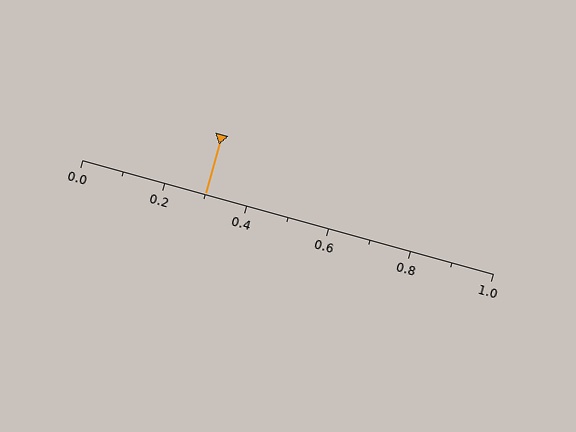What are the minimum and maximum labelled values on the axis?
The axis runs from 0.0 to 1.0.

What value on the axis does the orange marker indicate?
The marker indicates approximately 0.3.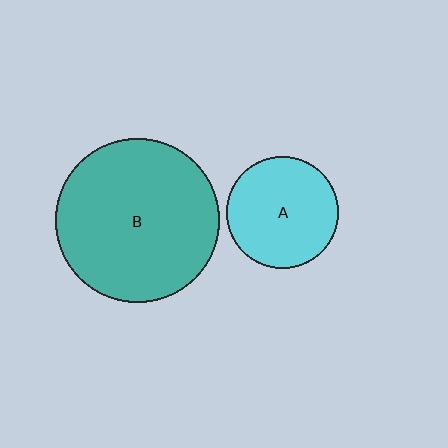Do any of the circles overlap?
No, none of the circles overlap.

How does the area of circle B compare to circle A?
Approximately 2.1 times.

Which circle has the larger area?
Circle B (teal).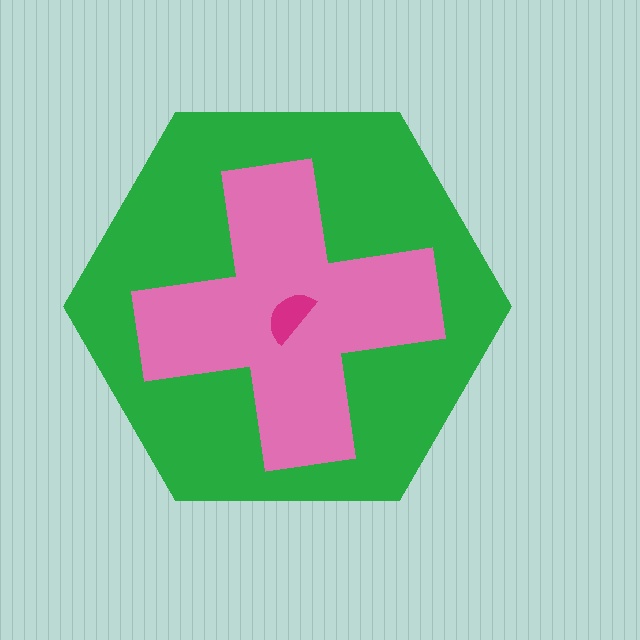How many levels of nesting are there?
3.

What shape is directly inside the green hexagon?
The pink cross.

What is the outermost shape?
The green hexagon.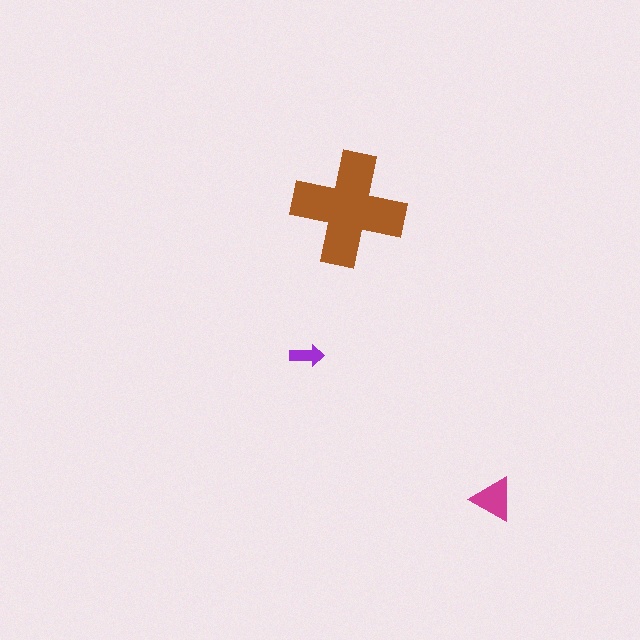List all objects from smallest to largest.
The purple arrow, the magenta triangle, the brown cross.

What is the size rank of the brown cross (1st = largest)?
1st.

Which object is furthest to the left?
The purple arrow is leftmost.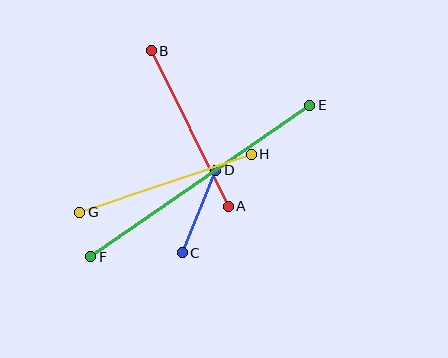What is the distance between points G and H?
The distance is approximately 181 pixels.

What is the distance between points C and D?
The distance is approximately 89 pixels.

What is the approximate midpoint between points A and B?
The midpoint is at approximately (190, 129) pixels.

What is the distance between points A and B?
The distance is approximately 174 pixels.